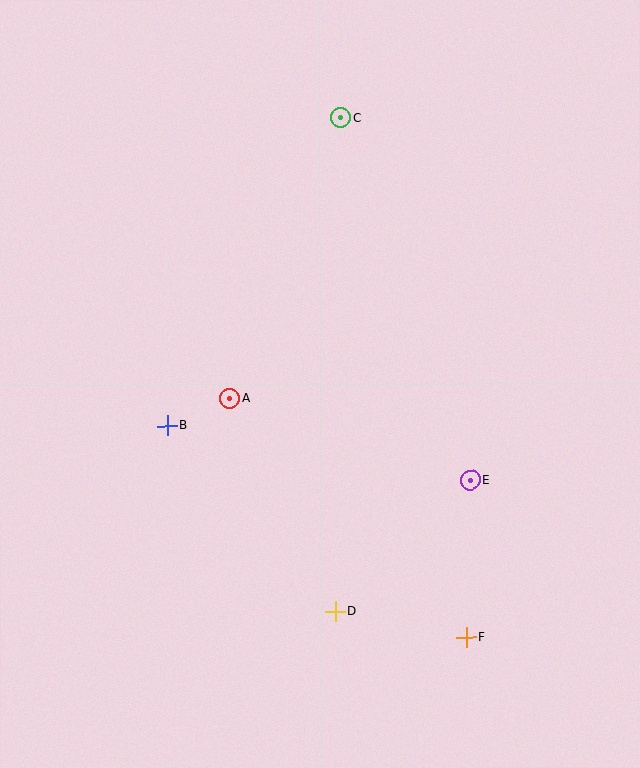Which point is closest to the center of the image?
Point A at (230, 398) is closest to the center.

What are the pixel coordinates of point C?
Point C is at (341, 118).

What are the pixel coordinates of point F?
Point F is at (466, 637).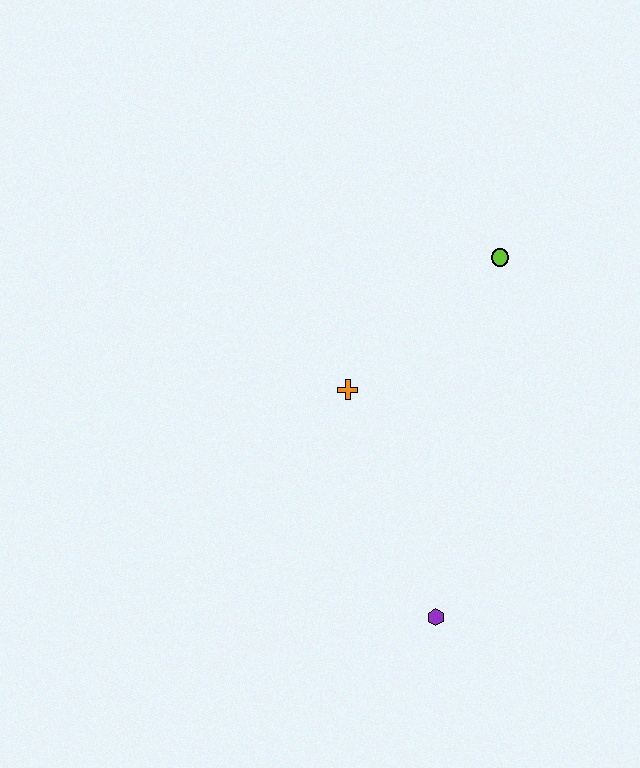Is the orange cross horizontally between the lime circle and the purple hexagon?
No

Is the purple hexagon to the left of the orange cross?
No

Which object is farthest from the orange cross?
The purple hexagon is farthest from the orange cross.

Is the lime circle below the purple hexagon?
No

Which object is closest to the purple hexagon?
The orange cross is closest to the purple hexagon.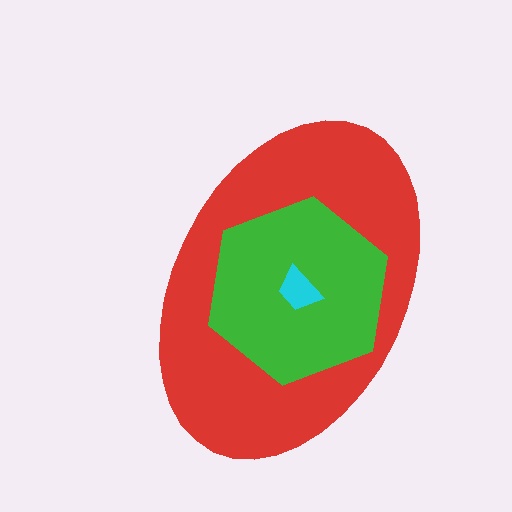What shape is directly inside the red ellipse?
The green hexagon.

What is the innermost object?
The cyan trapezoid.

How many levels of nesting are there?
3.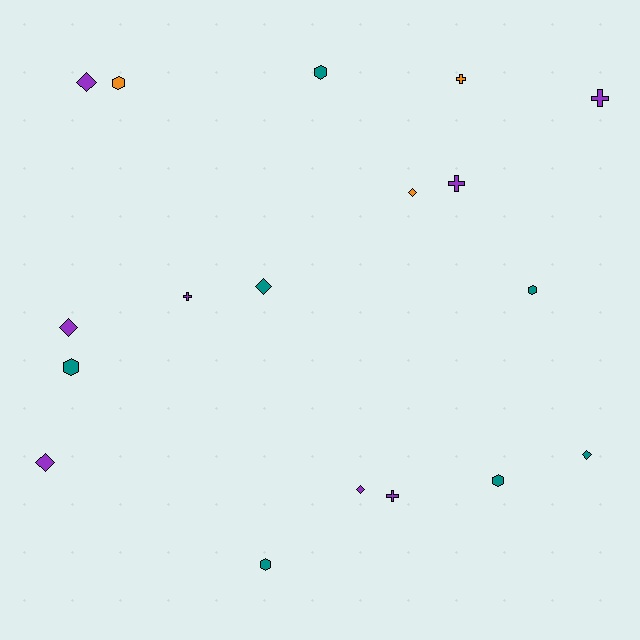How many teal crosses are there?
There are no teal crosses.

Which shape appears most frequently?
Diamond, with 7 objects.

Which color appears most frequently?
Purple, with 8 objects.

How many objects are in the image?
There are 18 objects.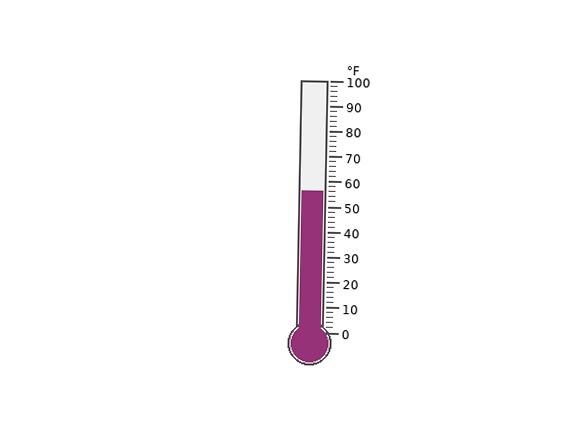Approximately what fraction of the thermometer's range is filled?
The thermometer is filled to approximately 55% of its range.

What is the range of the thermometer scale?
The thermometer scale ranges from 0°F to 100°F.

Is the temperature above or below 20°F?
The temperature is above 20°F.